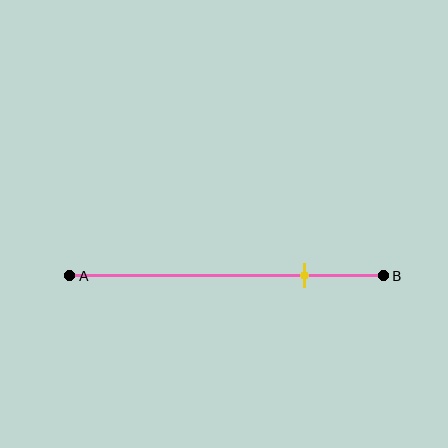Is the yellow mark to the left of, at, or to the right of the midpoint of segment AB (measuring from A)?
The yellow mark is to the right of the midpoint of segment AB.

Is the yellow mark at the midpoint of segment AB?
No, the mark is at about 75% from A, not at the 50% midpoint.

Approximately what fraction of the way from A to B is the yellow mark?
The yellow mark is approximately 75% of the way from A to B.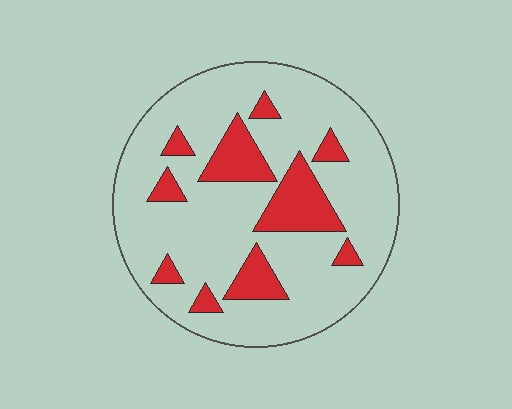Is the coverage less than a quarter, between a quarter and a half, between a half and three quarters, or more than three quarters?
Less than a quarter.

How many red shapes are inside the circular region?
10.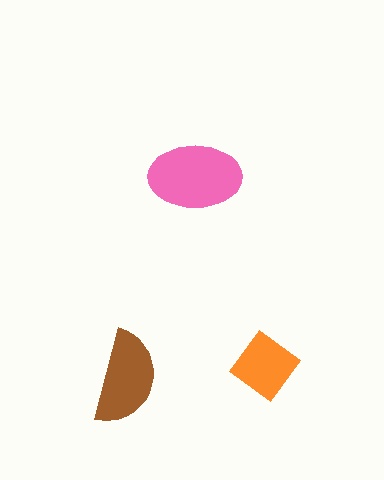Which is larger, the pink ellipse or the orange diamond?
The pink ellipse.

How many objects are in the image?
There are 3 objects in the image.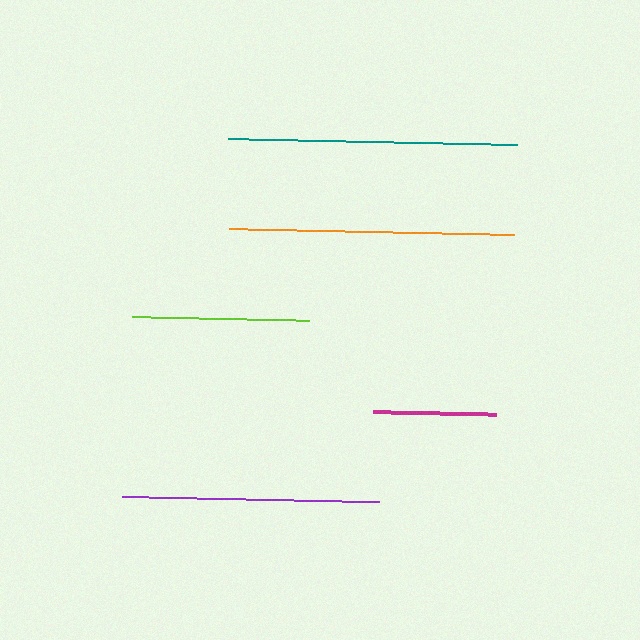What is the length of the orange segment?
The orange segment is approximately 284 pixels long.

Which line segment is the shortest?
The magenta line is the shortest at approximately 123 pixels.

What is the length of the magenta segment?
The magenta segment is approximately 123 pixels long.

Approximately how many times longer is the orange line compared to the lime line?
The orange line is approximately 1.6 times the length of the lime line.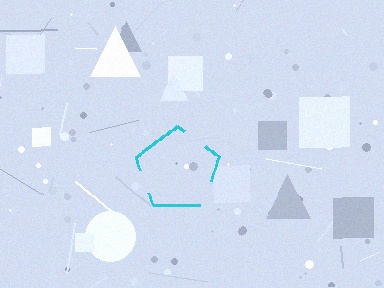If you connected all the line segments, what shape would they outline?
They would outline a pentagon.